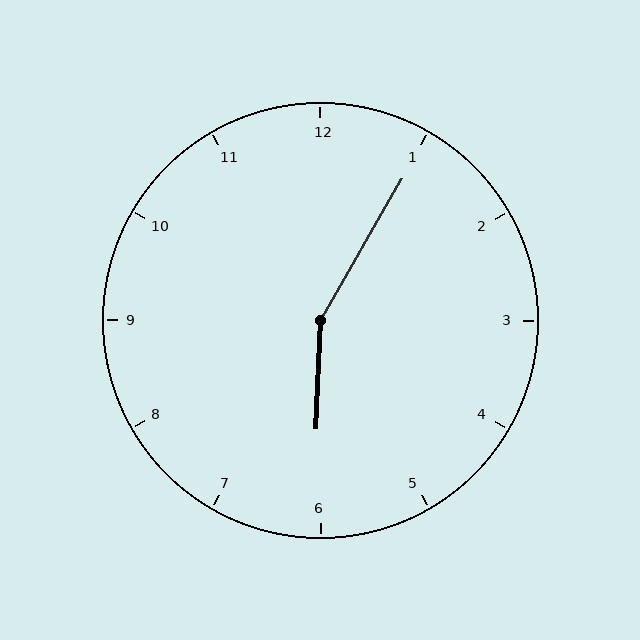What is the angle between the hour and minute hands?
Approximately 152 degrees.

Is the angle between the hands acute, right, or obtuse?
It is obtuse.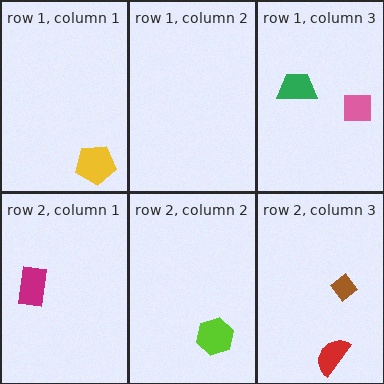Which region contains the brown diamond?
The row 2, column 3 region.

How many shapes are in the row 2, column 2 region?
1.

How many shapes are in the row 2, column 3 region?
2.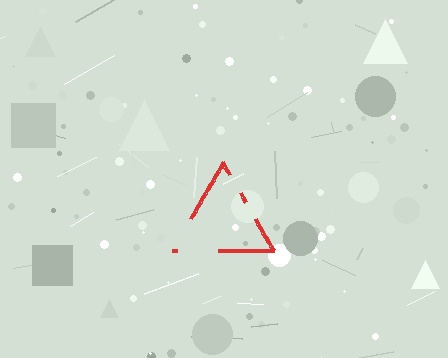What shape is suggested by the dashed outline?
The dashed outline suggests a triangle.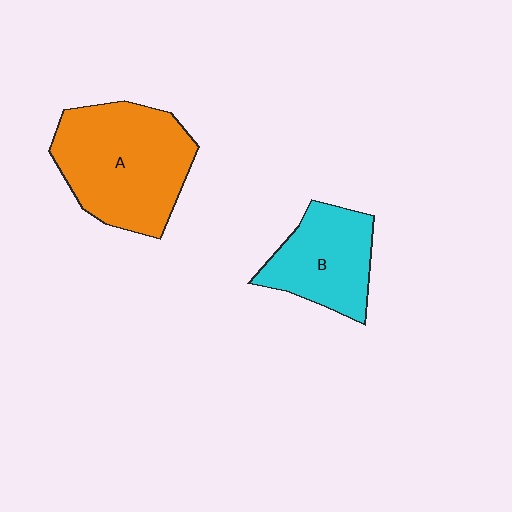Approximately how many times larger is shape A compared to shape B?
Approximately 1.6 times.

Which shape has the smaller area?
Shape B (cyan).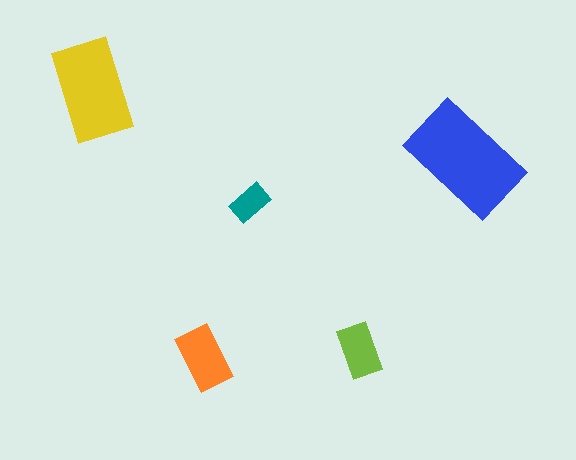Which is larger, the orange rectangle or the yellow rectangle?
The yellow one.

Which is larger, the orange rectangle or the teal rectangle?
The orange one.